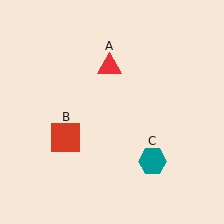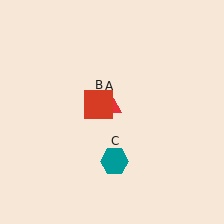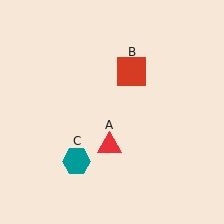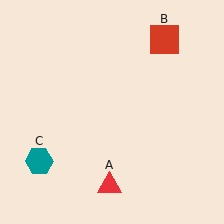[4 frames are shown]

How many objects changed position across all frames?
3 objects changed position: red triangle (object A), red square (object B), teal hexagon (object C).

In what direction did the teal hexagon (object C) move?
The teal hexagon (object C) moved left.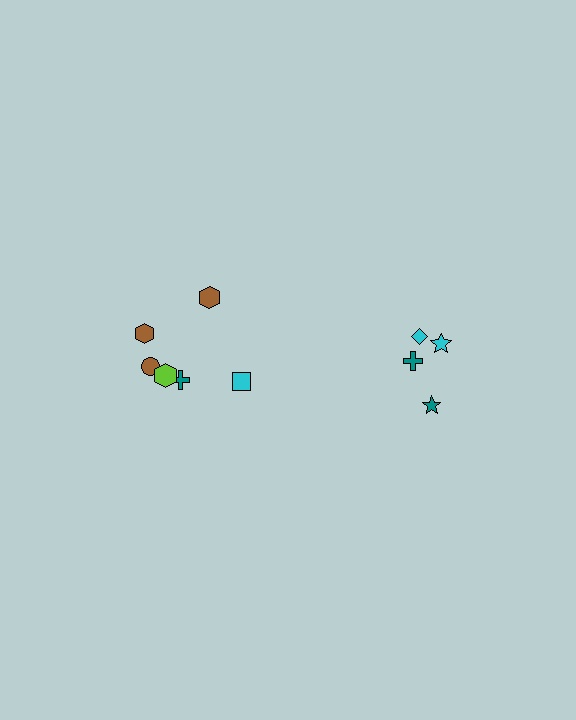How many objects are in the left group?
There are 6 objects.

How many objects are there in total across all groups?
There are 10 objects.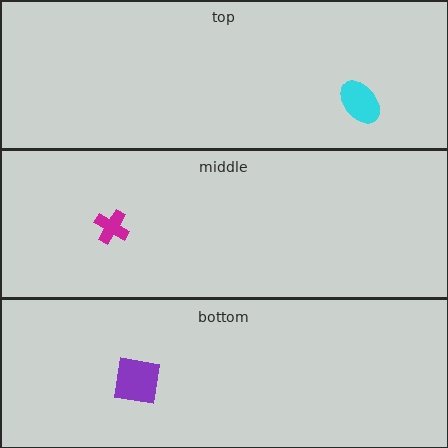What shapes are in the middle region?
The magenta cross.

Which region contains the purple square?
The bottom region.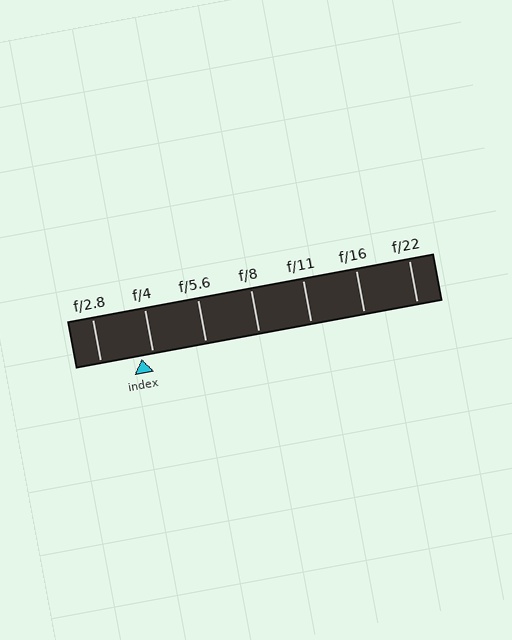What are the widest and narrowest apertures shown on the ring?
The widest aperture shown is f/2.8 and the narrowest is f/22.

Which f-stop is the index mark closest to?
The index mark is closest to f/4.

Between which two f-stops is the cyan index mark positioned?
The index mark is between f/2.8 and f/4.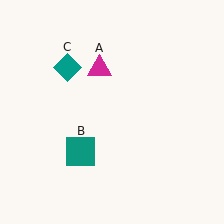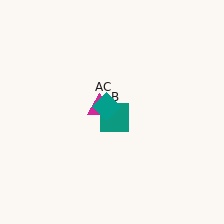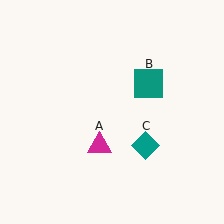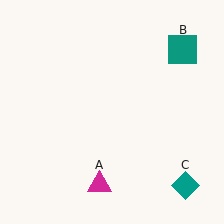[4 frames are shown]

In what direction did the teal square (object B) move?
The teal square (object B) moved up and to the right.